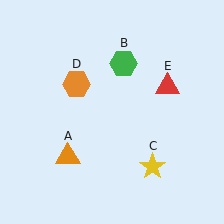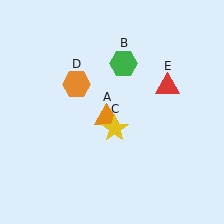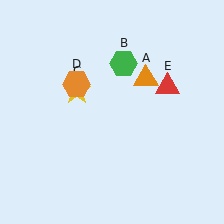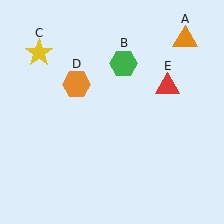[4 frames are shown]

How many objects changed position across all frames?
2 objects changed position: orange triangle (object A), yellow star (object C).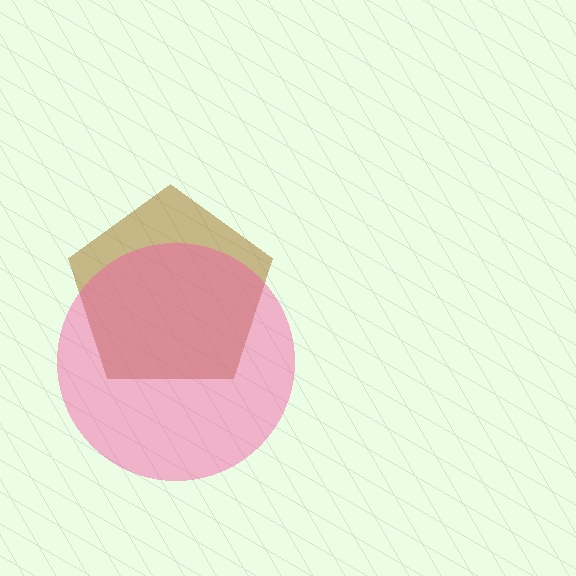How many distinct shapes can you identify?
There are 2 distinct shapes: a brown pentagon, a pink circle.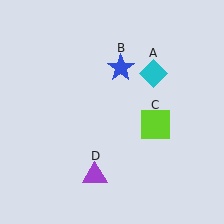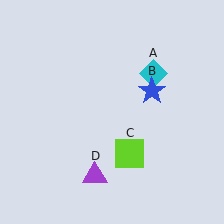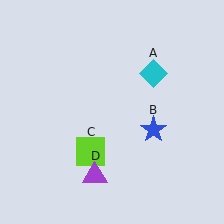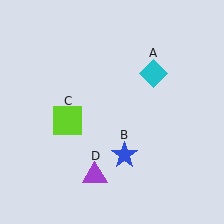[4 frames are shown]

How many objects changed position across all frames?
2 objects changed position: blue star (object B), lime square (object C).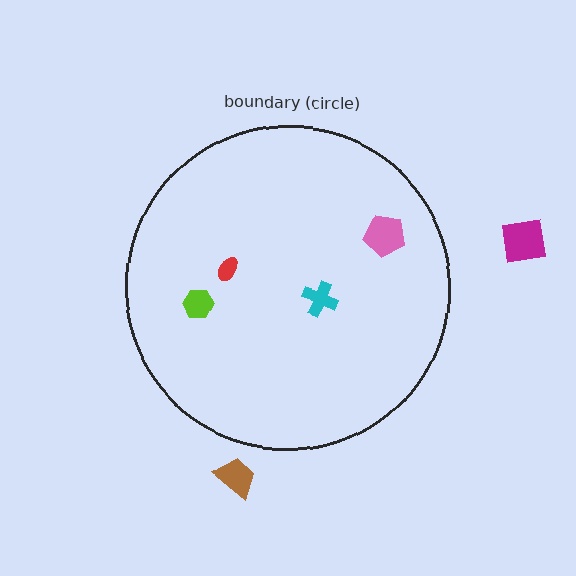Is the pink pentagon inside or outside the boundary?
Inside.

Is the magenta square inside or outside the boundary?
Outside.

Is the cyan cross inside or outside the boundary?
Inside.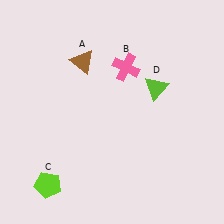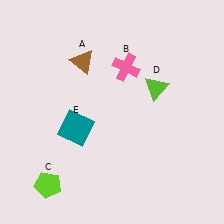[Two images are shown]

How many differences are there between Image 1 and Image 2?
There is 1 difference between the two images.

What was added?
A teal square (E) was added in Image 2.